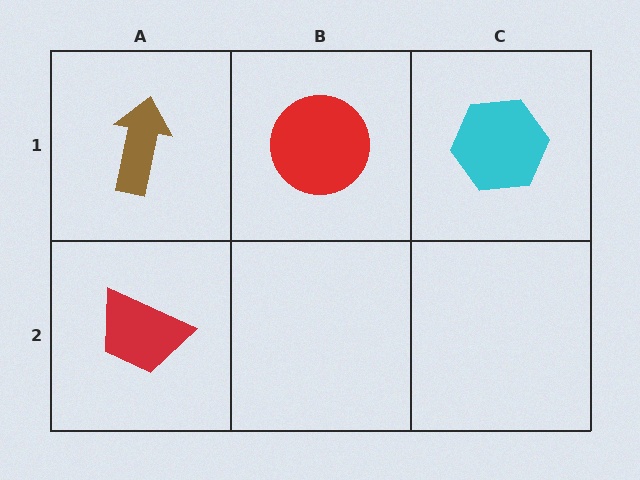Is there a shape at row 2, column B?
No, that cell is empty.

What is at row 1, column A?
A brown arrow.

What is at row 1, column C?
A cyan hexagon.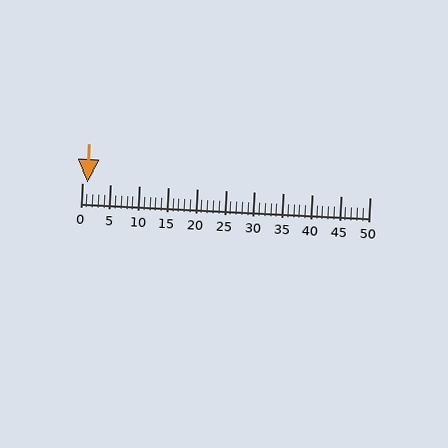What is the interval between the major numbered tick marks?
The major tick marks are spaced 5 units apart.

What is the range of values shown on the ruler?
The ruler shows values from 0 to 50.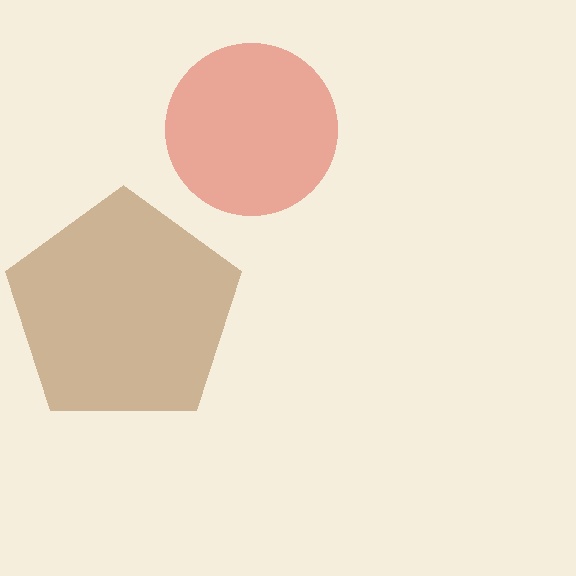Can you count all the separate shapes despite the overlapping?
Yes, there are 2 separate shapes.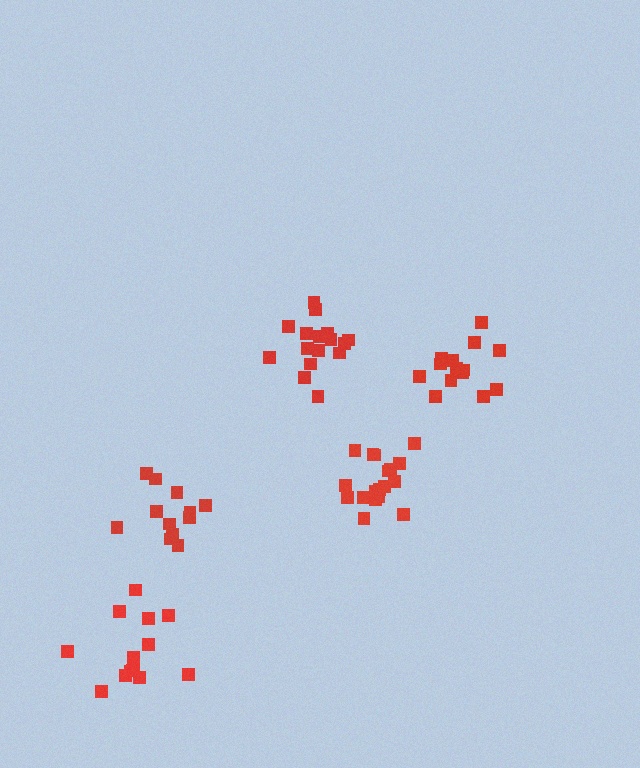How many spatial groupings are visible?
There are 5 spatial groupings.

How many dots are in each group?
Group 1: 16 dots, Group 2: 12 dots, Group 3: 14 dots, Group 4: 18 dots, Group 5: 14 dots (74 total).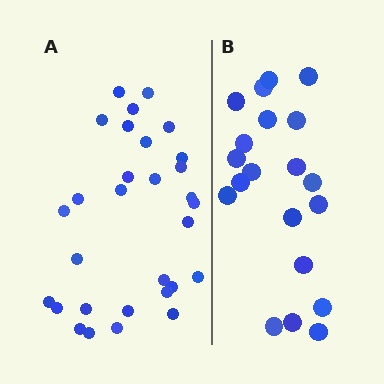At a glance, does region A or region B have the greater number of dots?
Region A (the left region) has more dots.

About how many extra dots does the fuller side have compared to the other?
Region A has roughly 10 or so more dots than region B.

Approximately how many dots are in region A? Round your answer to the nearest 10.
About 30 dots.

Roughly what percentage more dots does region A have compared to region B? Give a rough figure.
About 50% more.